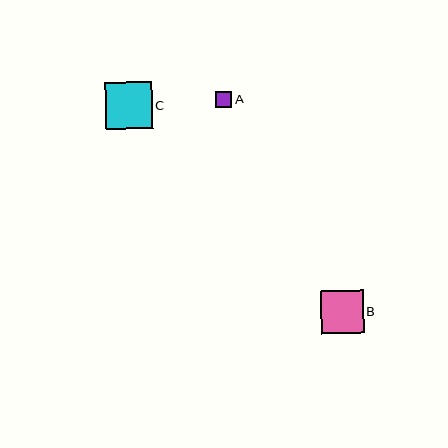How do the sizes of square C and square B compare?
Square C and square B are approximately the same size.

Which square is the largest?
Square C is the largest with a size of approximately 47 pixels.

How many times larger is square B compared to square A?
Square B is approximately 2.7 times the size of square A.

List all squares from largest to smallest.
From largest to smallest: C, B, A.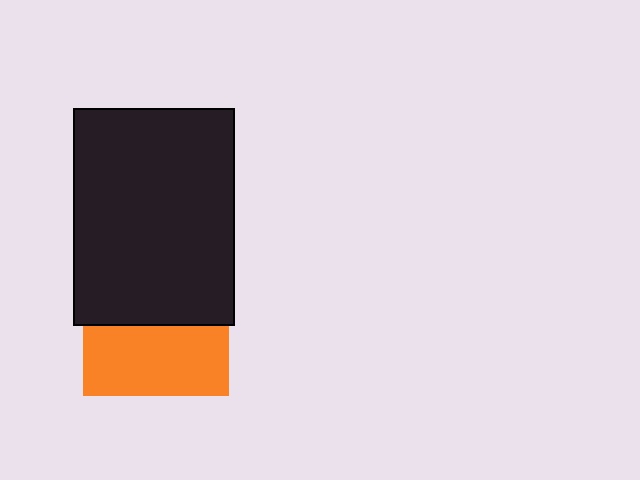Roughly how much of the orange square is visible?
About half of it is visible (roughly 48%).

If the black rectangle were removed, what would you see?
You would see the complete orange square.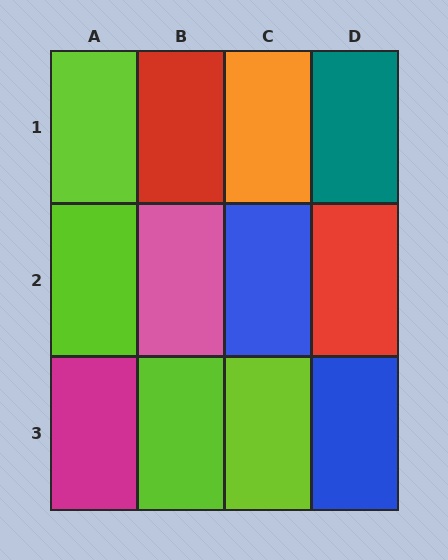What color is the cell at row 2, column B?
Pink.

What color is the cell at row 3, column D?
Blue.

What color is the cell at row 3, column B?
Lime.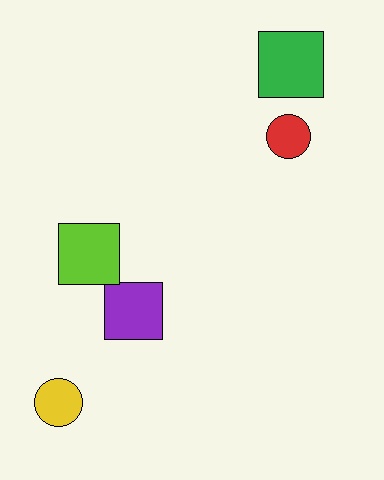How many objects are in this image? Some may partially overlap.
There are 5 objects.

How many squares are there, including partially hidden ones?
There are 3 squares.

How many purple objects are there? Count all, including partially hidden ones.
There is 1 purple object.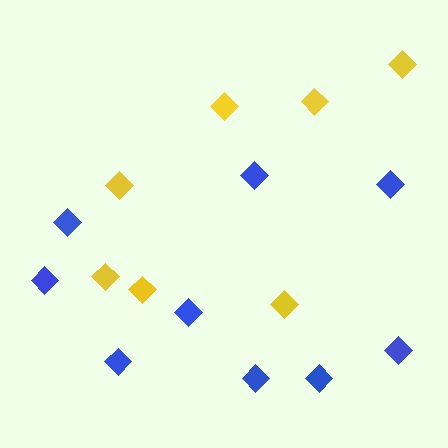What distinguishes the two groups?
There are 2 groups: one group of blue diamonds (9) and one group of yellow diamonds (7).